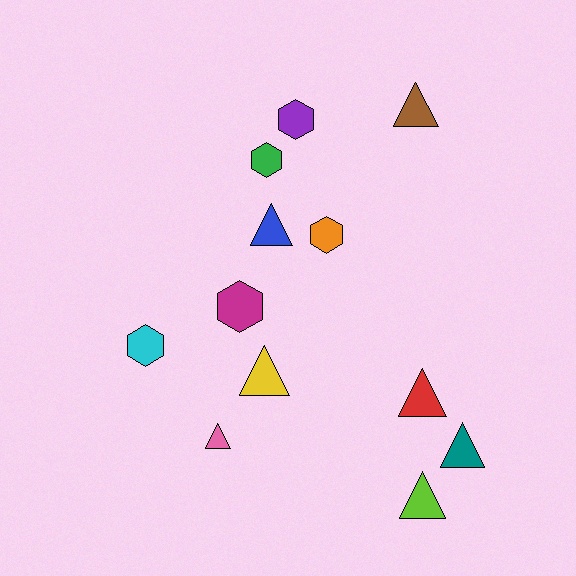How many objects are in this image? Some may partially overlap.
There are 12 objects.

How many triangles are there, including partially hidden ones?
There are 7 triangles.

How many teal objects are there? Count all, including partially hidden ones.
There is 1 teal object.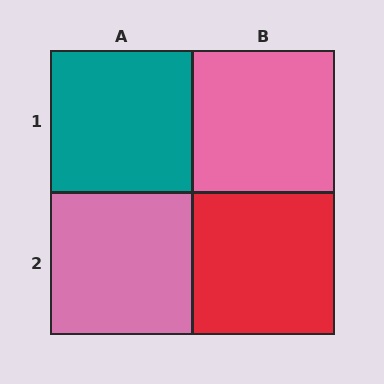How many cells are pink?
2 cells are pink.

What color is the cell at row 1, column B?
Pink.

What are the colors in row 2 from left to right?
Pink, red.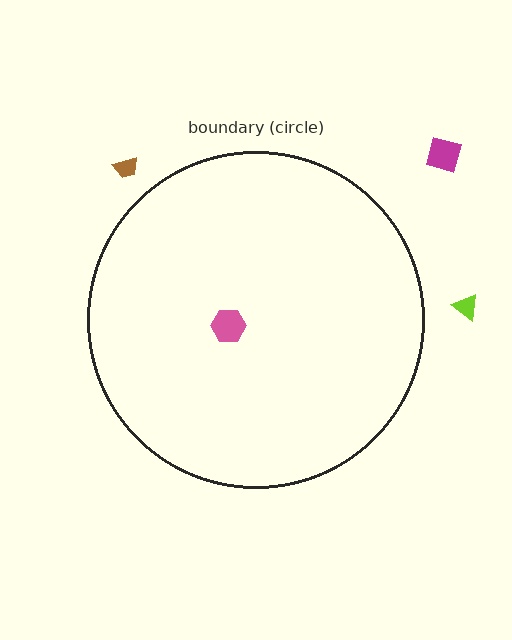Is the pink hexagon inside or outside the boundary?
Inside.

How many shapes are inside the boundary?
1 inside, 3 outside.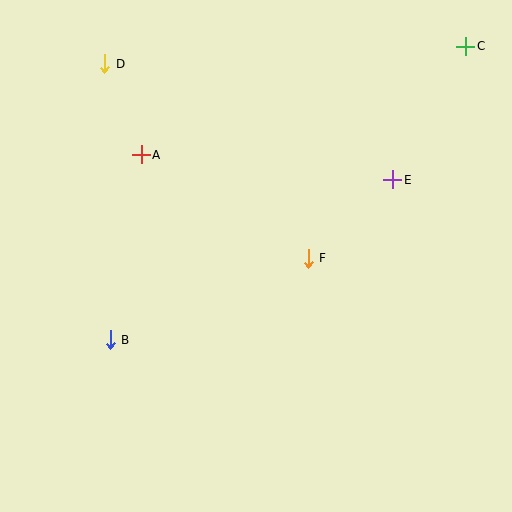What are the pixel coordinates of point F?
Point F is at (308, 258).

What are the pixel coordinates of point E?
Point E is at (393, 180).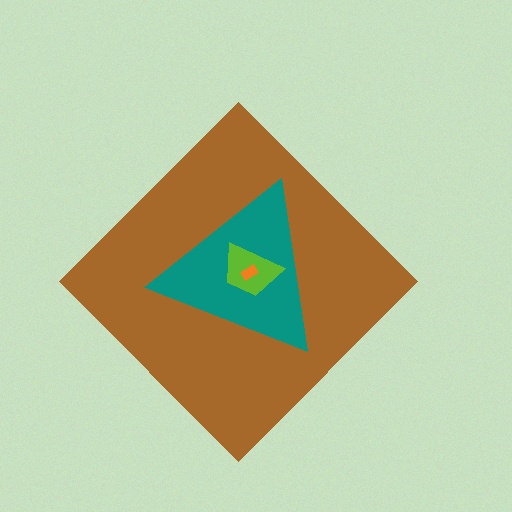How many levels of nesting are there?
4.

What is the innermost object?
The orange rectangle.